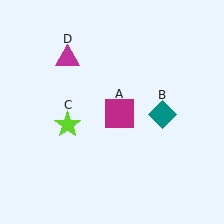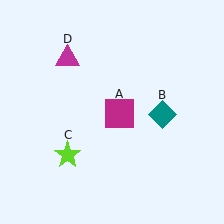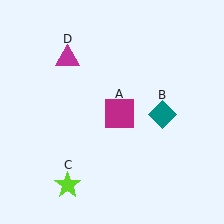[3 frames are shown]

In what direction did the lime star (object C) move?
The lime star (object C) moved down.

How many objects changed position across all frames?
1 object changed position: lime star (object C).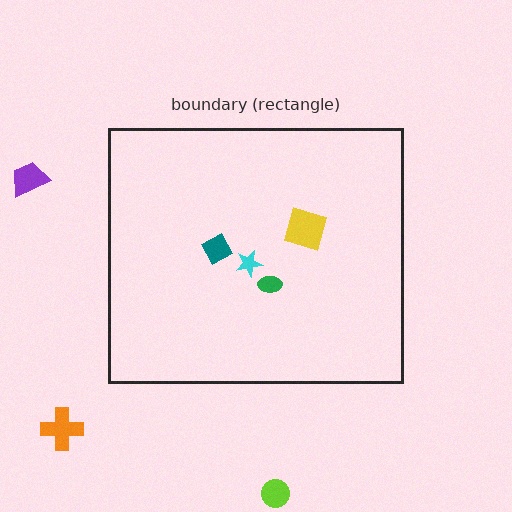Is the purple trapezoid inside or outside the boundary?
Outside.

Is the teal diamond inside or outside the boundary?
Inside.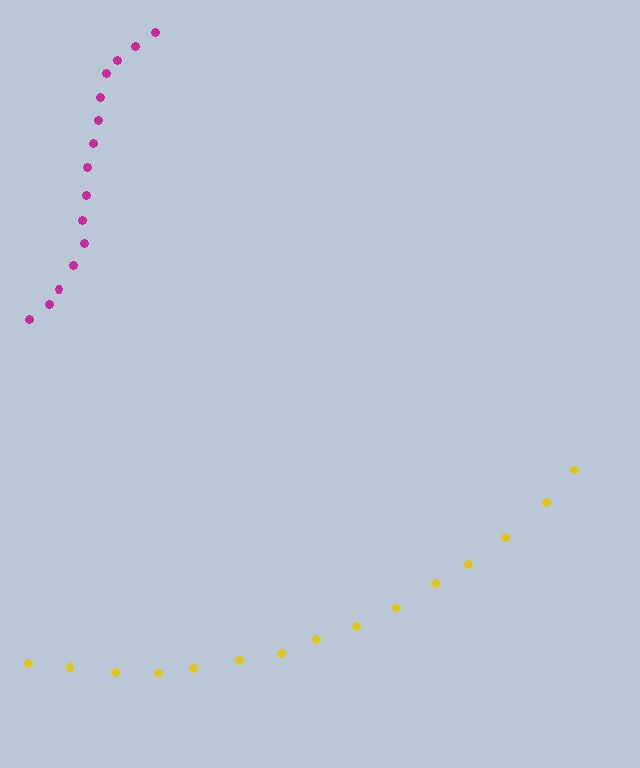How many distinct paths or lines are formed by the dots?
There are 2 distinct paths.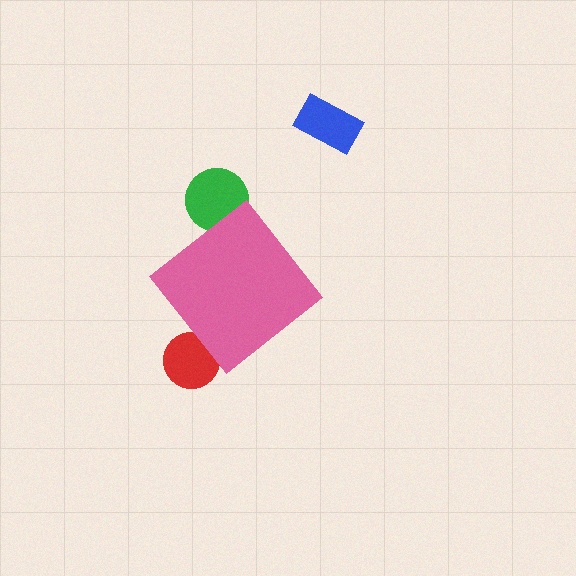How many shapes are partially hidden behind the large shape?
2 shapes are partially hidden.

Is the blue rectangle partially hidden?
No, the blue rectangle is fully visible.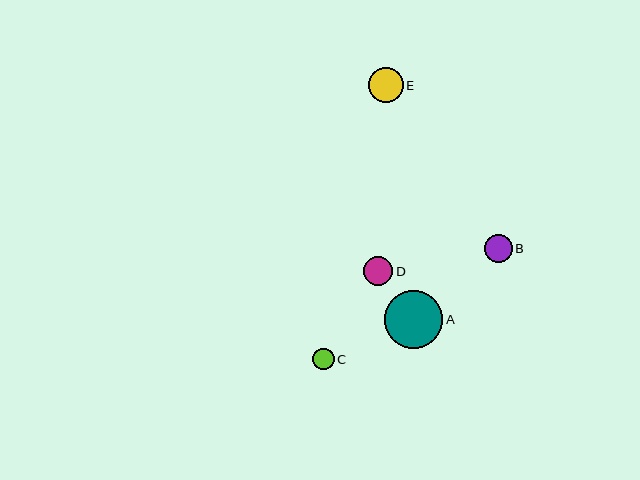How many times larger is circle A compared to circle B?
Circle A is approximately 2.1 times the size of circle B.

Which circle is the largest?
Circle A is the largest with a size of approximately 58 pixels.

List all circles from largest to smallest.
From largest to smallest: A, E, D, B, C.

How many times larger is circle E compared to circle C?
Circle E is approximately 1.6 times the size of circle C.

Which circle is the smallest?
Circle C is the smallest with a size of approximately 22 pixels.